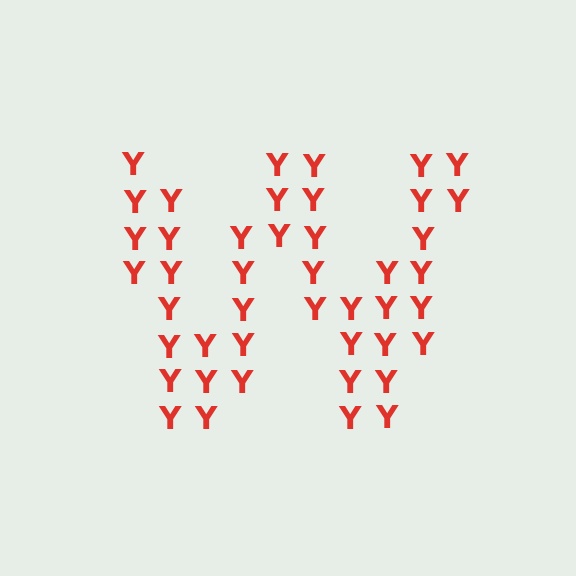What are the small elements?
The small elements are letter Y's.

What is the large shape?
The large shape is the letter W.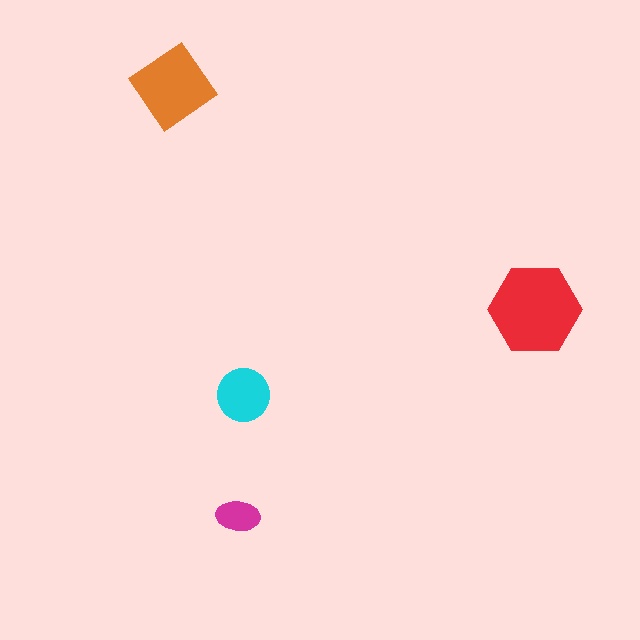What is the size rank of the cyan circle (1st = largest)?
3rd.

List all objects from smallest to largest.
The magenta ellipse, the cyan circle, the orange diamond, the red hexagon.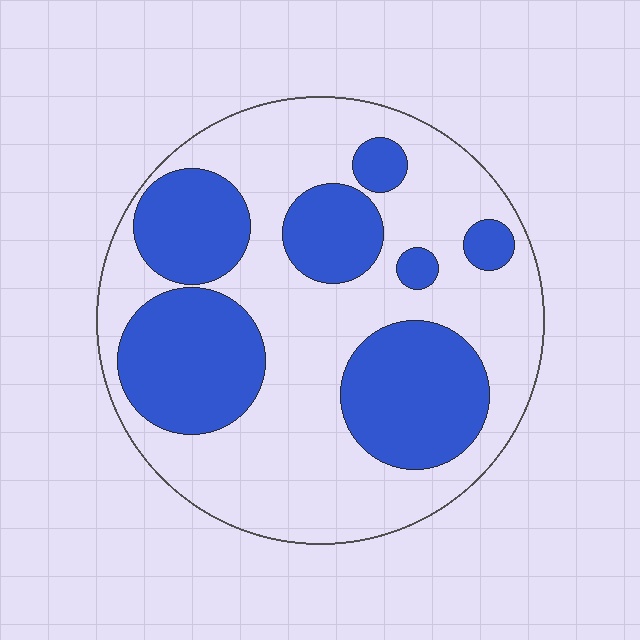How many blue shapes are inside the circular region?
7.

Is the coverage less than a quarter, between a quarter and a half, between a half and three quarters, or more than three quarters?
Between a quarter and a half.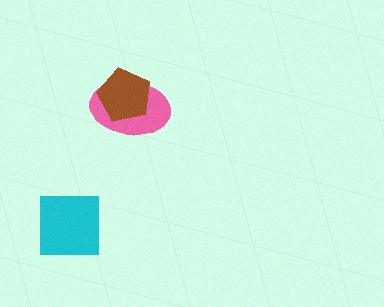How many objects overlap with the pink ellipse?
1 object overlaps with the pink ellipse.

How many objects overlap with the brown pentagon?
1 object overlaps with the brown pentagon.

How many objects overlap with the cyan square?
0 objects overlap with the cyan square.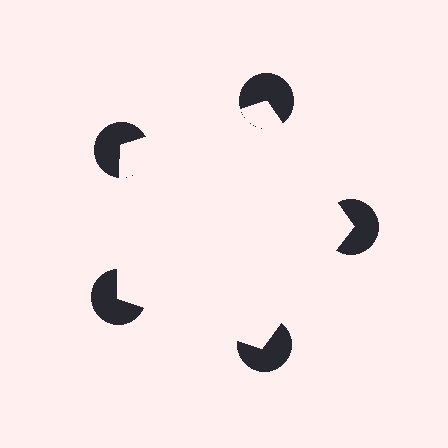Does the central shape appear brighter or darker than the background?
It typically appears slightly brighter than the background, even though no actual brightness change is drawn.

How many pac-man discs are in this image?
There are 5 — one at each vertex of the illusory pentagon.